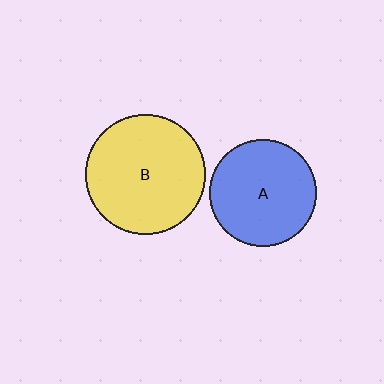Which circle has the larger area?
Circle B (yellow).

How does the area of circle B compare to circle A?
Approximately 1.3 times.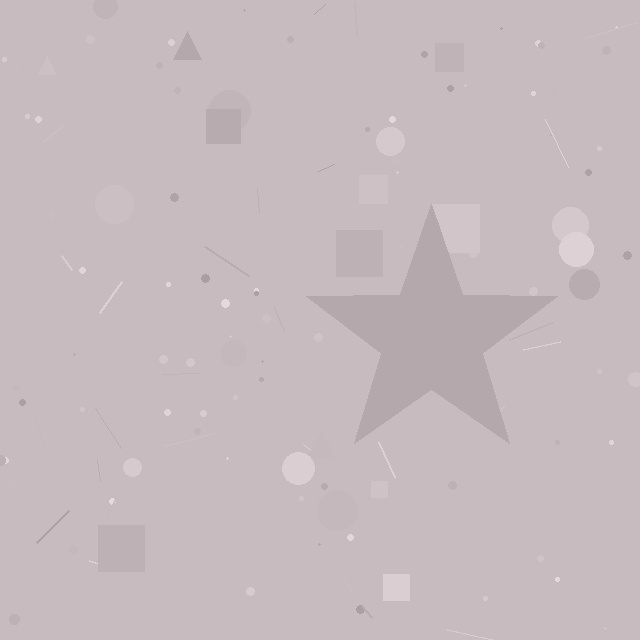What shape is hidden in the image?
A star is hidden in the image.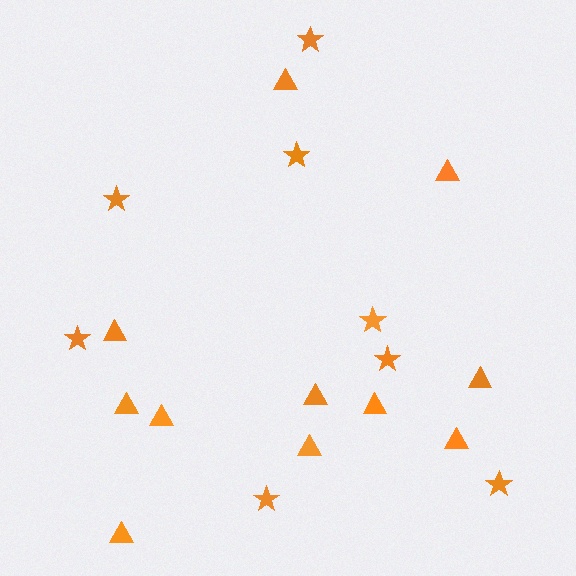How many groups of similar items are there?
There are 2 groups: one group of triangles (11) and one group of stars (8).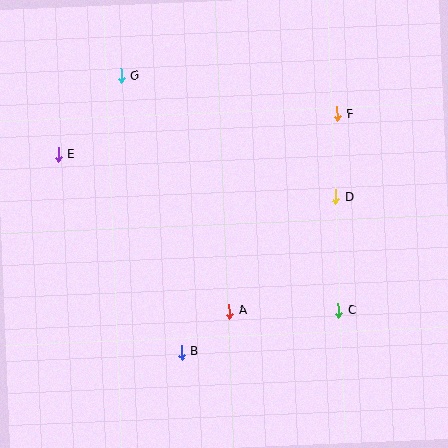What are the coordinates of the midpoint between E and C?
The midpoint between E and C is at (198, 232).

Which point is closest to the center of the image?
Point A at (229, 311) is closest to the center.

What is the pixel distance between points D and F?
The distance between D and F is 83 pixels.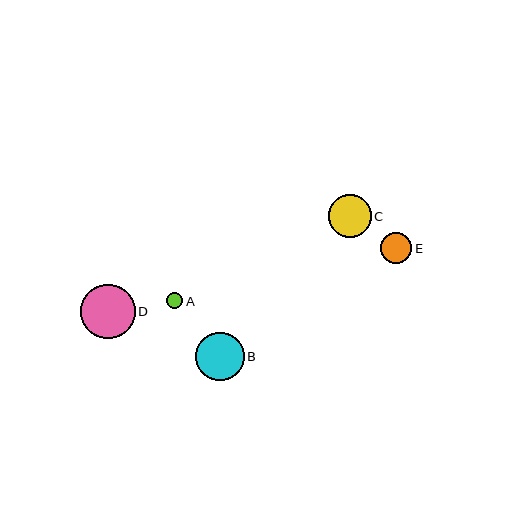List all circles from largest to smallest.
From largest to smallest: D, B, C, E, A.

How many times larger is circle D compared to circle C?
Circle D is approximately 1.3 times the size of circle C.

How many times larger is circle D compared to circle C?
Circle D is approximately 1.3 times the size of circle C.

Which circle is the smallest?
Circle A is the smallest with a size of approximately 16 pixels.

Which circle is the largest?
Circle D is the largest with a size of approximately 54 pixels.